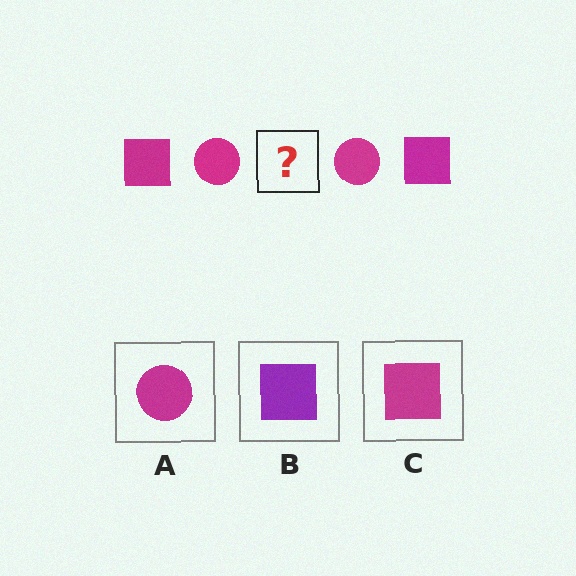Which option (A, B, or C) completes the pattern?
C.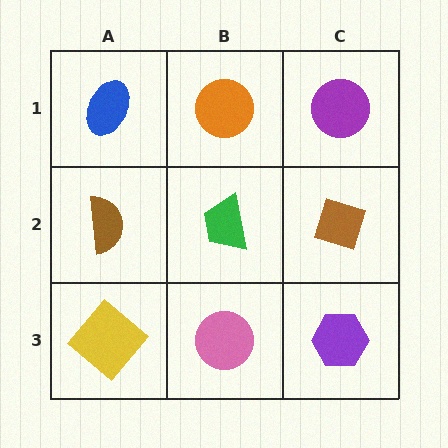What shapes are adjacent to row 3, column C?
A brown diamond (row 2, column C), a pink circle (row 3, column B).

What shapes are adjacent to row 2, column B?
An orange circle (row 1, column B), a pink circle (row 3, column B), a brown semicircle (row 2, column A), a brown diamond (row 2, column C).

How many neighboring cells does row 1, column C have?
2.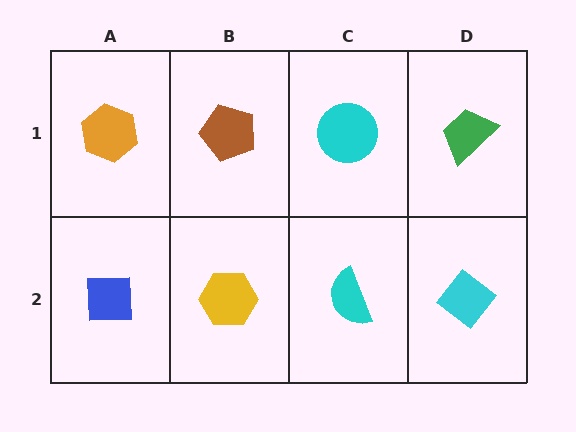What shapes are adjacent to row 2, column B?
A brown pentagon (row 1, column B), a blue square (row 2, column A), a cyan semicircle (row 2, column C).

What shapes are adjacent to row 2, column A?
An orange hexagon (row 1, column A), a yellow hexagon (row 2, column B).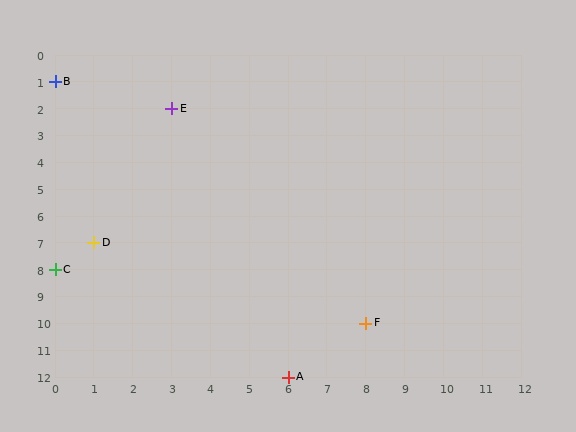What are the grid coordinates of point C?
Point C is at grid coordinates (0, 8).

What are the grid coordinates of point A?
Point A is at grid coordinates (6, 12).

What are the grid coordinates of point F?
Point F is at grid coordinates (8, 10).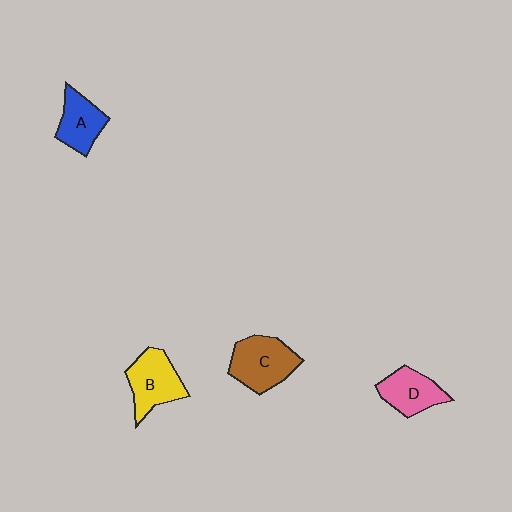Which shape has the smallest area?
Shape A (blue).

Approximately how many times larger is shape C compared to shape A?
Approximately 1.4 times.